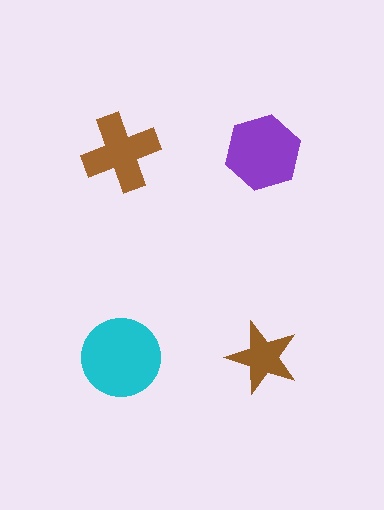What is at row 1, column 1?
A brown cross.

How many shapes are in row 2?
2 shapes.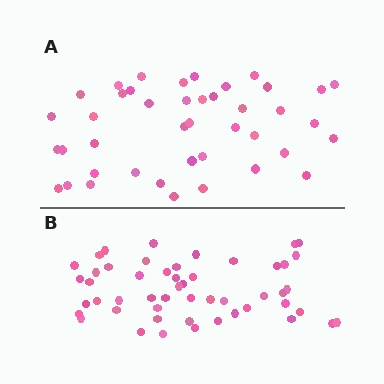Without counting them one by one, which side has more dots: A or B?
Region B (the bottom region) has more dots.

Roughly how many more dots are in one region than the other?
Region B has roughly 8 or so more dots than region A.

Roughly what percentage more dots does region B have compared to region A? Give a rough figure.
About 20% more.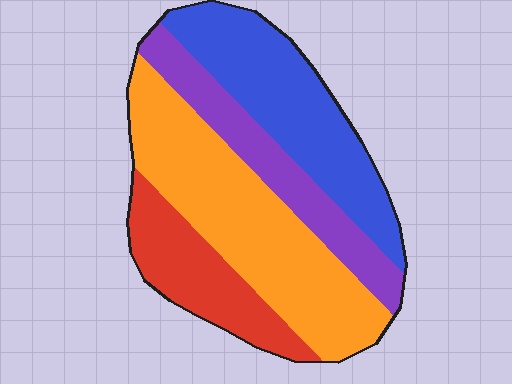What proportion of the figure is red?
Red covers around 15% of the figure.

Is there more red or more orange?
Orange.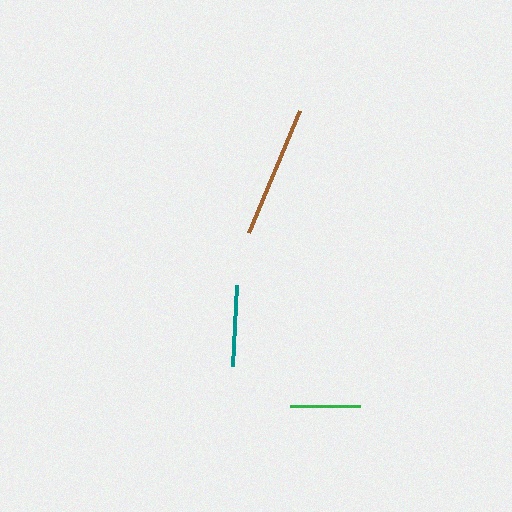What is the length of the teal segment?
The teal segment is approximately 81 pixels long.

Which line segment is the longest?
The brown line is the longest at approximately 132 pixels.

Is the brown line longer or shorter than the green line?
The brown line is longer than the green line.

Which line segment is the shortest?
The green line is the shortest at approximately 70 pixels.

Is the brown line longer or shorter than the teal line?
The brown line is longer than the teal line.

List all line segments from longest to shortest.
From longest to shortest: brown, teal, green.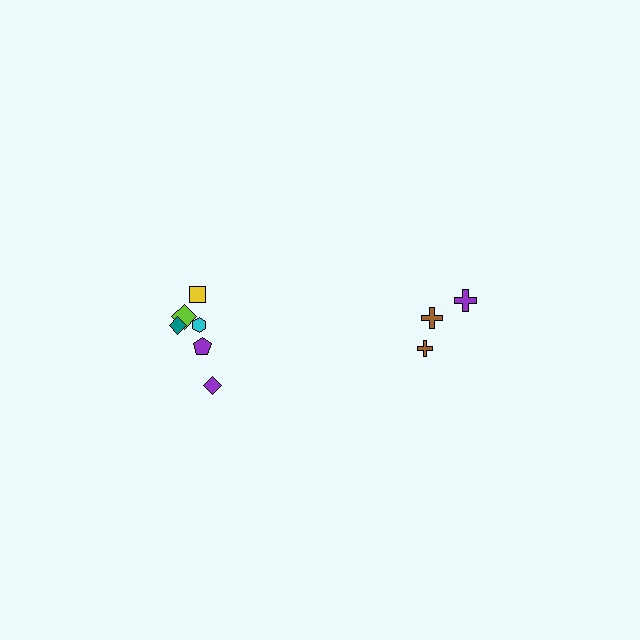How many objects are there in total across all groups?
There are 9 objects.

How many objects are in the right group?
There are 3 objects.